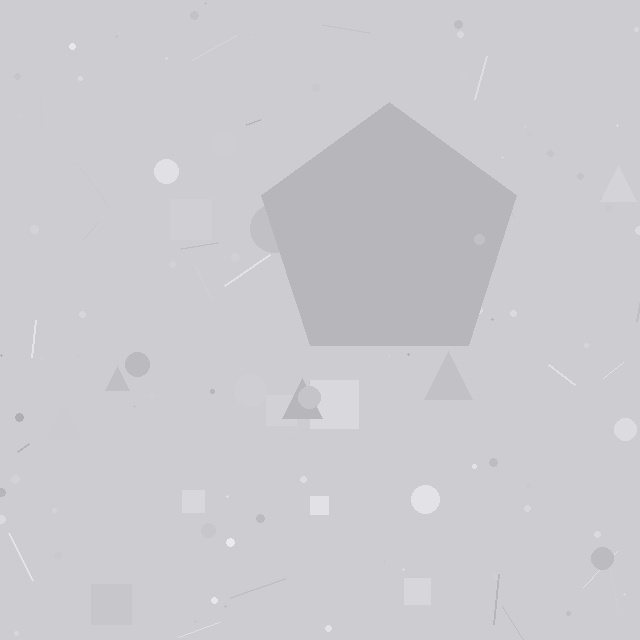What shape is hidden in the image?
A pentagon is hidden in the image.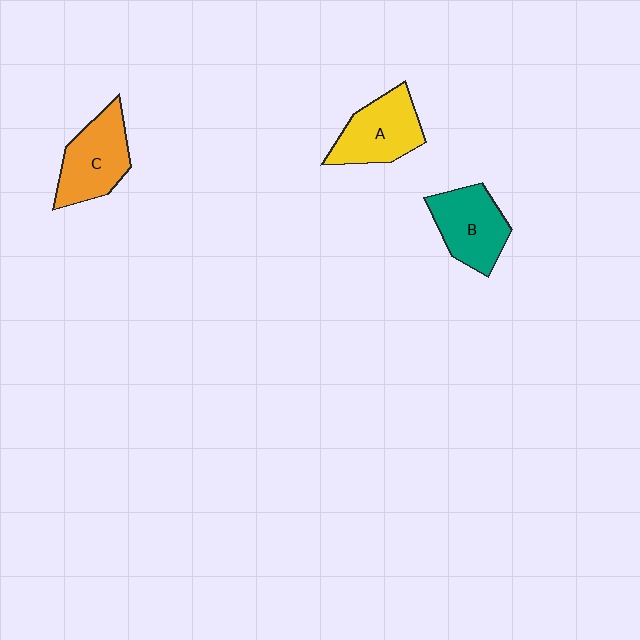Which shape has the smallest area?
Shape B (teal).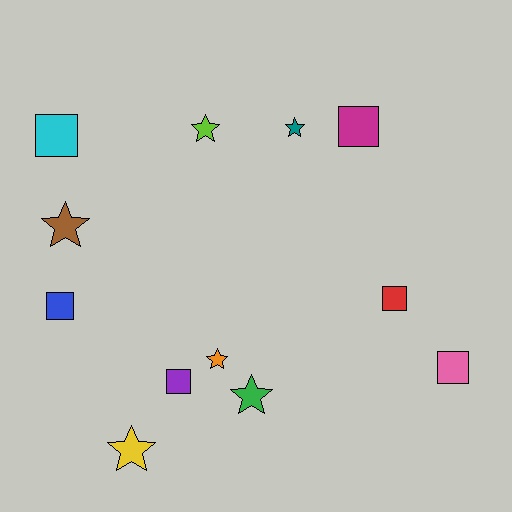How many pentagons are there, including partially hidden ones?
There are no pentagons.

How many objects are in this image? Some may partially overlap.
There are 12 objects.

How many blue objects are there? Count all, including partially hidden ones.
There is 1 blue object.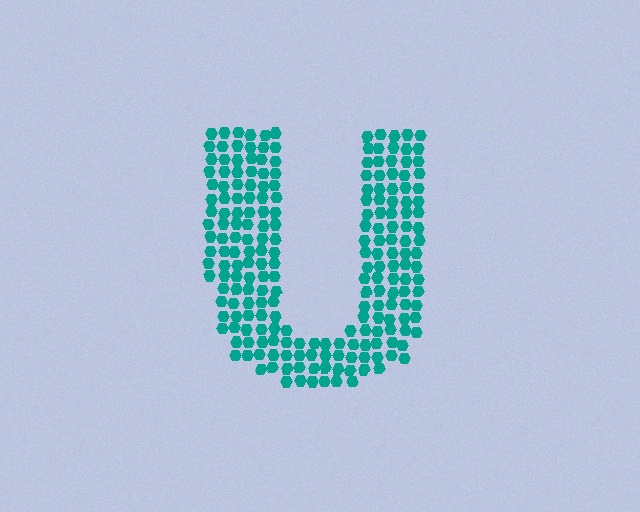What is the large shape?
The large shape is the letter U.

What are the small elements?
The small elements are hexagons.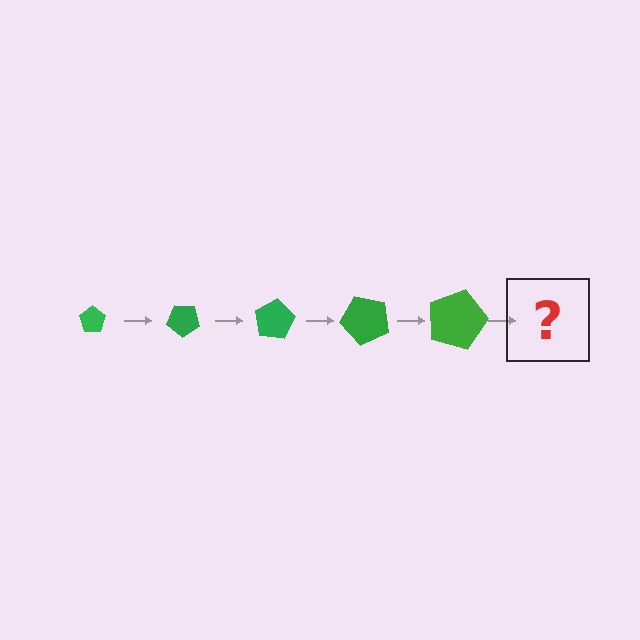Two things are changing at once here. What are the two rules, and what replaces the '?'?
The two rules are that the pentagon grows larger each step and it rotates 40 degrees each step. The '?' should be a pentagon, larger than the previous one and rotated 200 degrees from the start.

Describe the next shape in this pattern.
It should be a pentagon, larger than the previous one and rotated 200 degrees from the start.